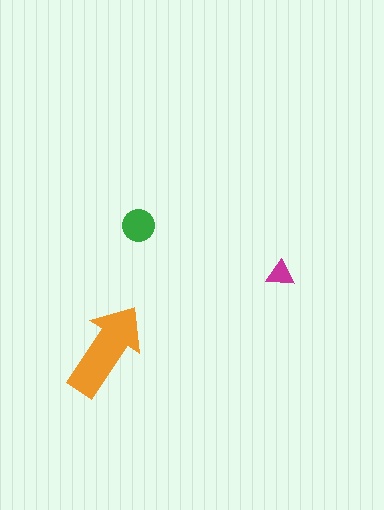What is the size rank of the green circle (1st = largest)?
2nd.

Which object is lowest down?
The orange arrow is bottommost.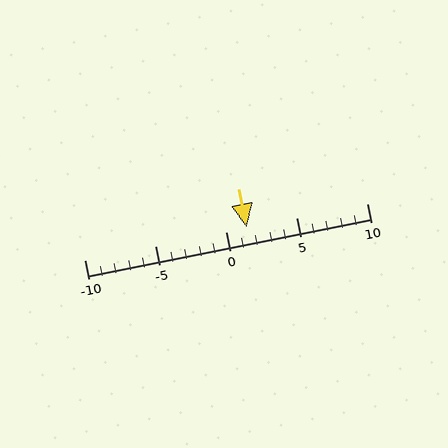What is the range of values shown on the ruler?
The ruler shows values from -10 to 10.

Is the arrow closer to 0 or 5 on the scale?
The arrow is closer to 0.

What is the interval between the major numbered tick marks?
The major tick marks are spaced 5 units apart.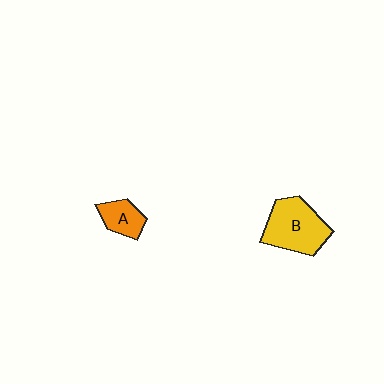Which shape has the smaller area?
Shape A (orange).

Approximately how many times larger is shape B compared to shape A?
Approximately 2.2 times.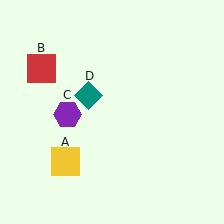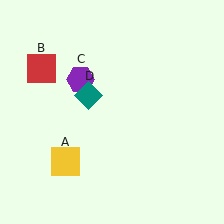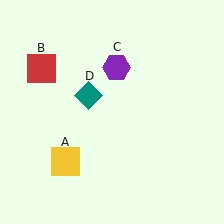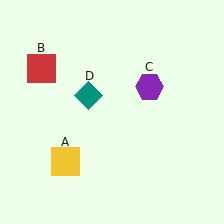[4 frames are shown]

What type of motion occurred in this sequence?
The purple hexagon (object C) rotated clockwise around the center of the scene.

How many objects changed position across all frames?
1 object changed position: purple hexagon (object C).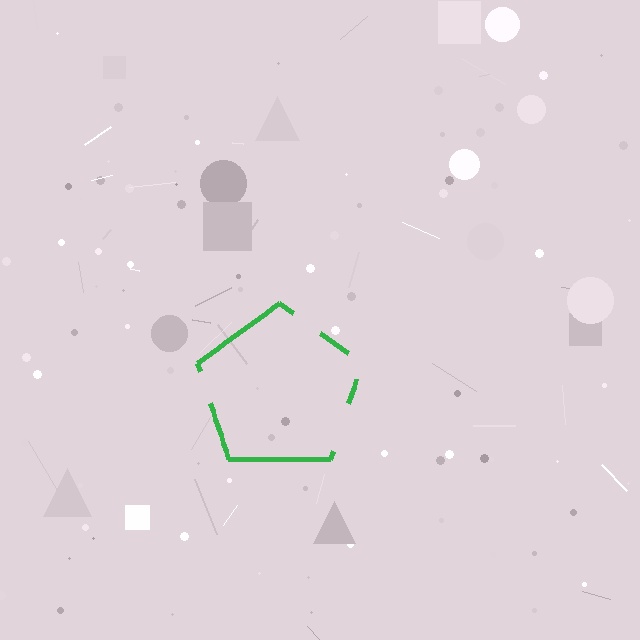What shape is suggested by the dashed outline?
The dashed outline suggests a pentagon.